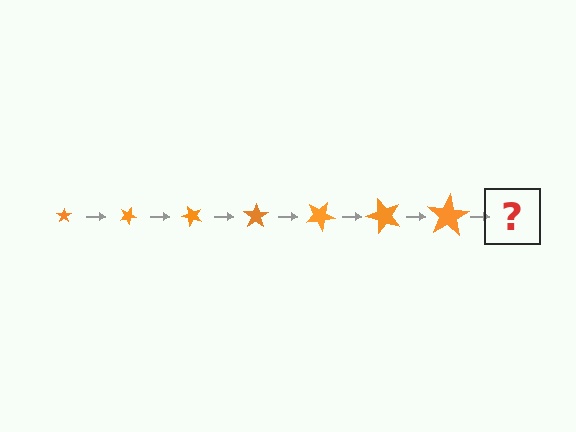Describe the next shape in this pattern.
It should be a star, larger than the previous one and rotated 175 degrees from the start.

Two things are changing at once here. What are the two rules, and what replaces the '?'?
The two rules are that the star grows larger each step and it rotates 25 degrees each step. The '?' should be a star, larger than the previous one and rotated 175 degrees from the start.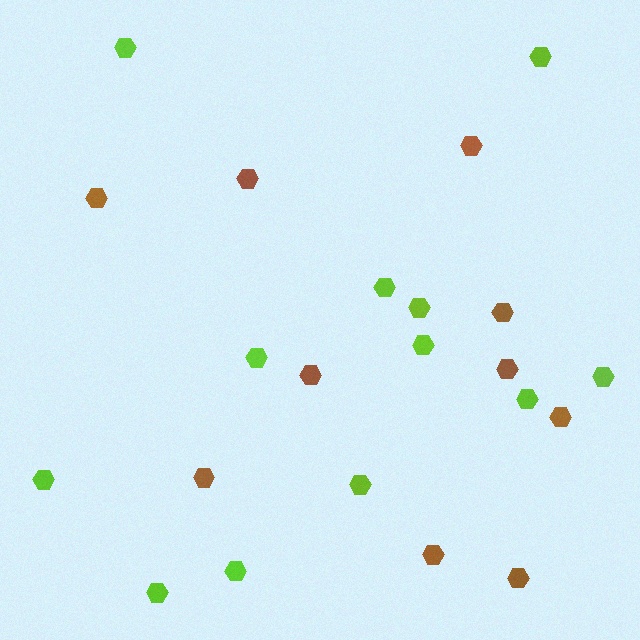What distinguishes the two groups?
There are 2 groups: one group of brown hexagons (10) and one group of lime hexagons (12).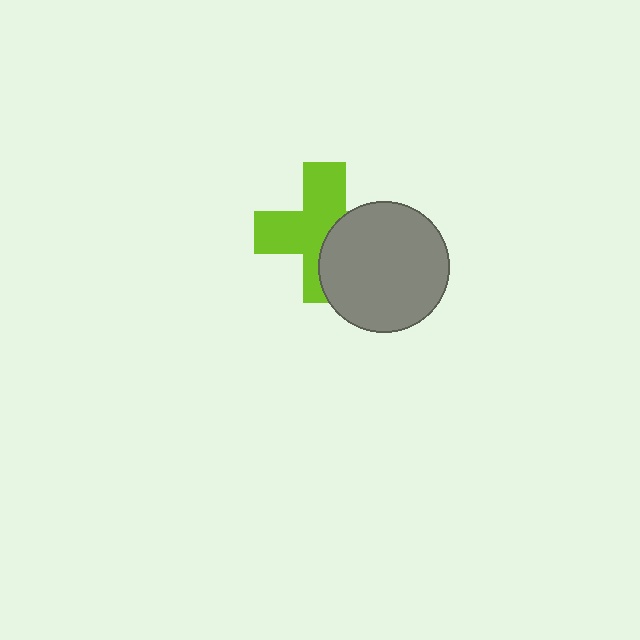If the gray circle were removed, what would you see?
You would see the complete lime cross.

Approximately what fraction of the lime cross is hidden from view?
Roughly 39% of the lime cross is hidden behind the gray circle.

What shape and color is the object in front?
The object in front is a gray circle.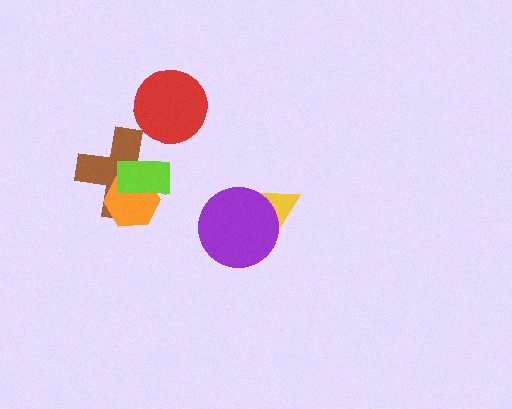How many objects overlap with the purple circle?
1 object overlaps with the purple circle.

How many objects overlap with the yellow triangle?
1 object overlaps with the yellow triangle.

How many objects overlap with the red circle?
0 objects overlap with the red circle.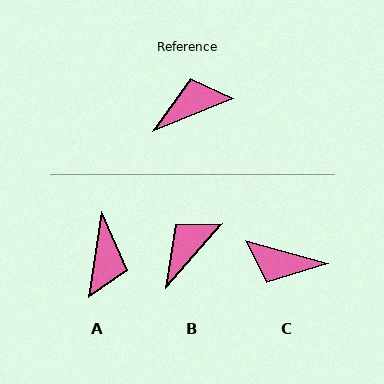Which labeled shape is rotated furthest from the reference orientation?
C, about 142 degrees away.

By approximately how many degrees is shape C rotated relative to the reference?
Approximately 142 degrees counter-clockwise.